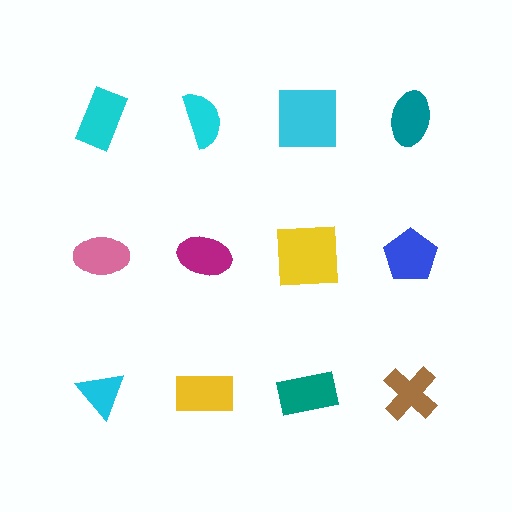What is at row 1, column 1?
A cyan rectangle.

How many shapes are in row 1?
4 shapes.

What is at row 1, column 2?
A cyan semicircle.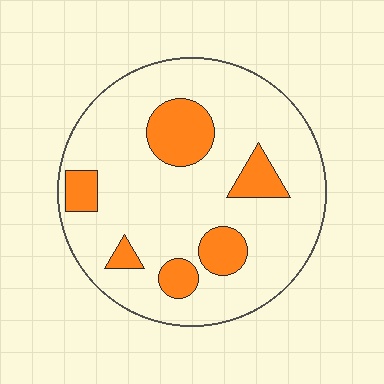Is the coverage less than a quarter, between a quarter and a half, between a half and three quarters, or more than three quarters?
Less than a quarter.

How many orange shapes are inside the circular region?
6.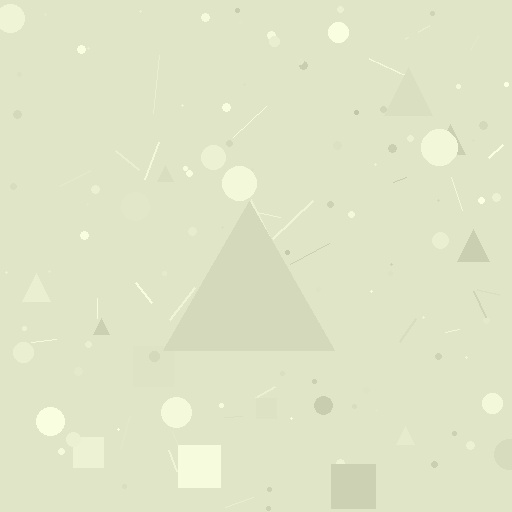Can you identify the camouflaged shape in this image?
The camouflaged shape is a triangle.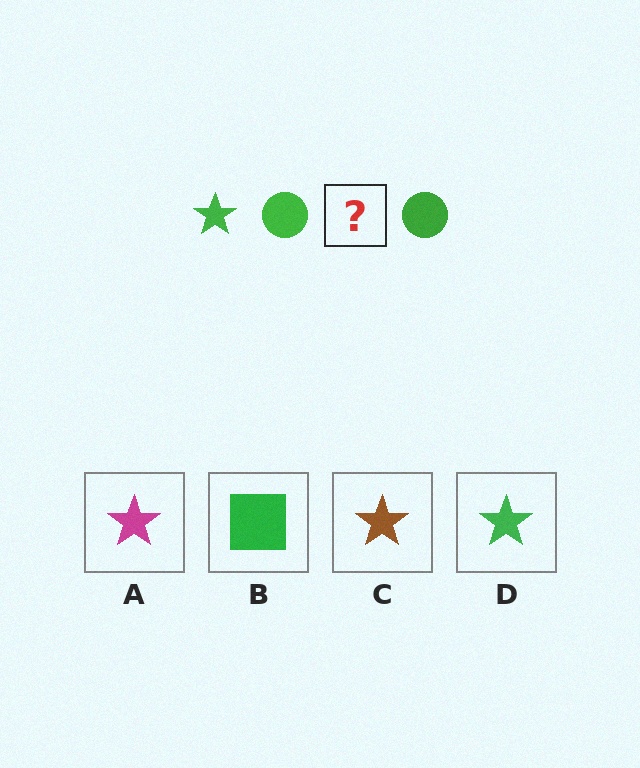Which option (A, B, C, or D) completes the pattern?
D.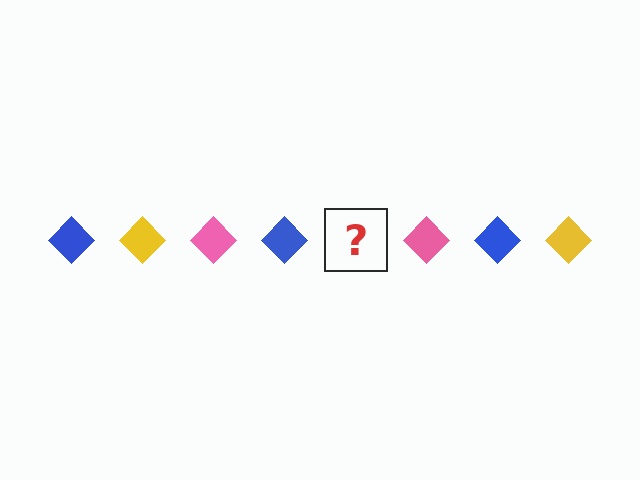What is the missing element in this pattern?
The missing element is a yellow diamond.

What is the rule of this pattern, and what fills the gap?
The rule is that the pattern cycles through blue, yellow, pink diamonds. The gap should be filled with a yellow diamond.